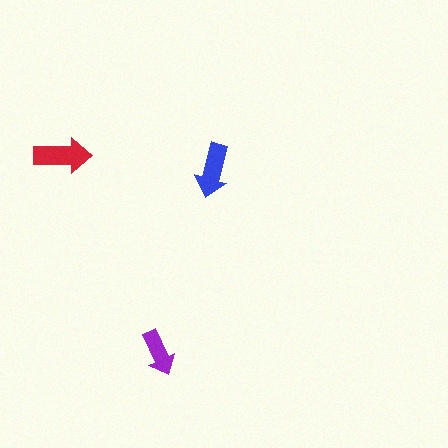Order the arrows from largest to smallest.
the red one, the blue one, the purple one.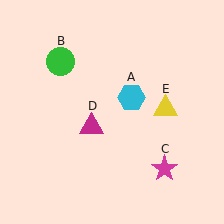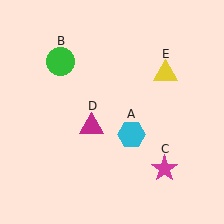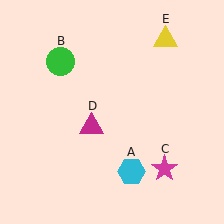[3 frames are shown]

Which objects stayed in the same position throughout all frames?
Green circle (object B) and magenta star (object C) and magenta triangle (object D) remained stationary.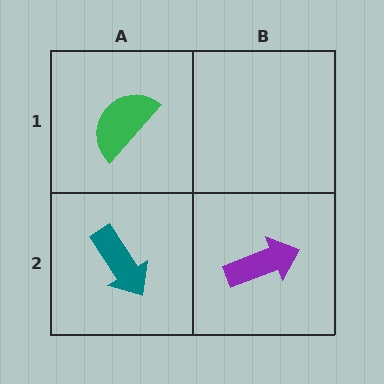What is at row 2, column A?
A teal arrow.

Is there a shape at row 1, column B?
No, that cell is empty.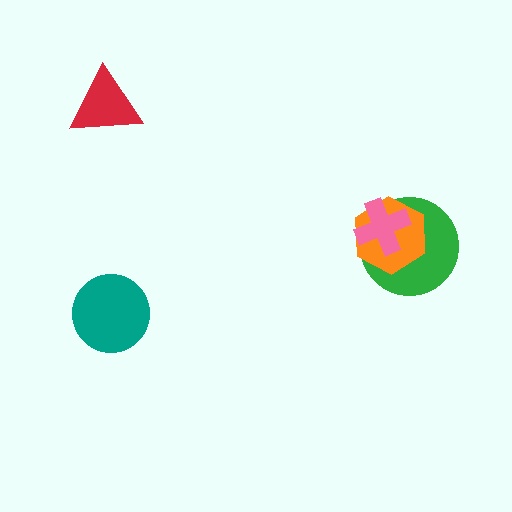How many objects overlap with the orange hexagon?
2 objects overlap with the orange hexagon.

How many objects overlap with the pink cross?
2 objects overlap with the pink cross.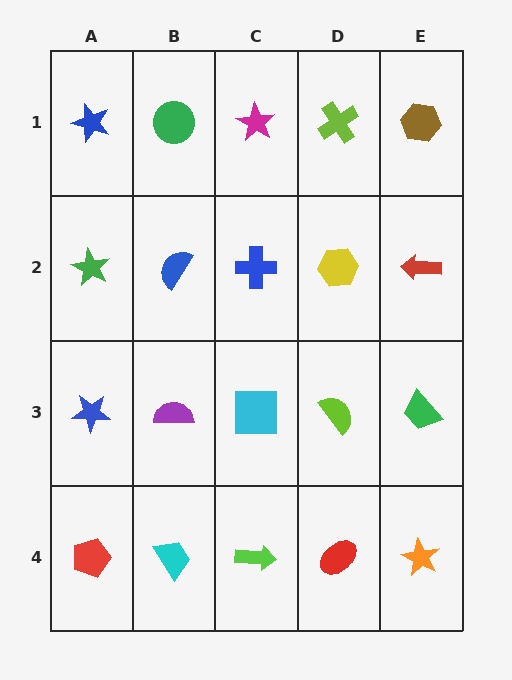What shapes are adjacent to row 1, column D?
A yellow hexagon (row 2, column D), a magenta star (row 1, column C), a brown hexagon (row 1, column E).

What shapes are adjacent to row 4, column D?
A lime semicircle (row 3, column D), a lime arrow (row 4, column C), an orange star (row 4, column E).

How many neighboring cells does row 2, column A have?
3.